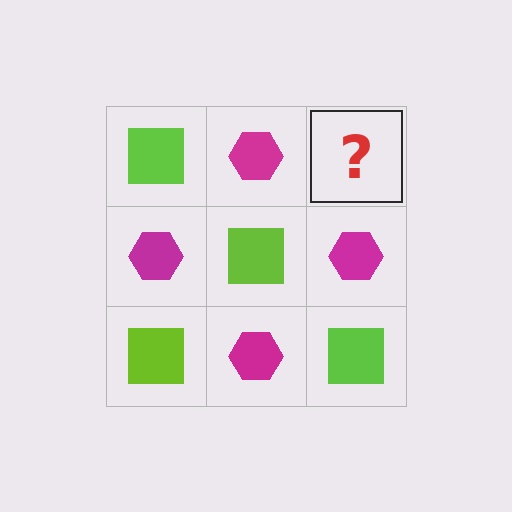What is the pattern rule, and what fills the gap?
The rule is that it alternates lime square and magenta hexagon in a checkerboard pattern. The gap should be filled with a lime square.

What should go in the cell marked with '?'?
The missing cell should contain a lime square.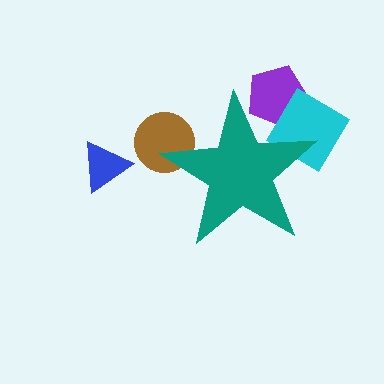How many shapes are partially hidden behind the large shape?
3 shapes are partially hidden.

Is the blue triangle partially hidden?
No, the blue triangle is fully visible.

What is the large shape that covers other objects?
A teal star.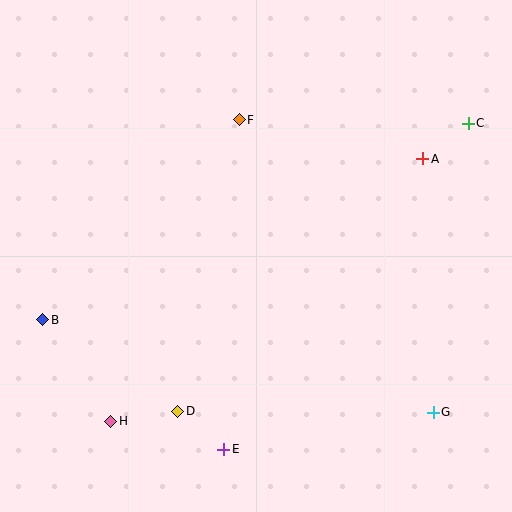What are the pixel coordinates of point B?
Point B is at (43, 320).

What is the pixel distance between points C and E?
The distance between C and E is 408 pixels.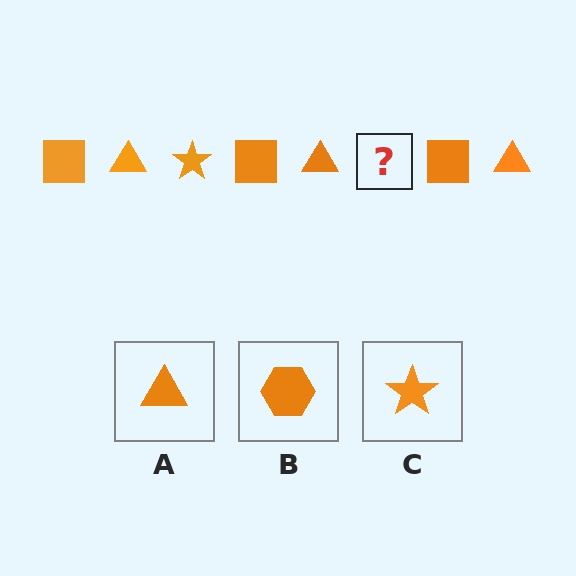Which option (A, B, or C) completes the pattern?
C.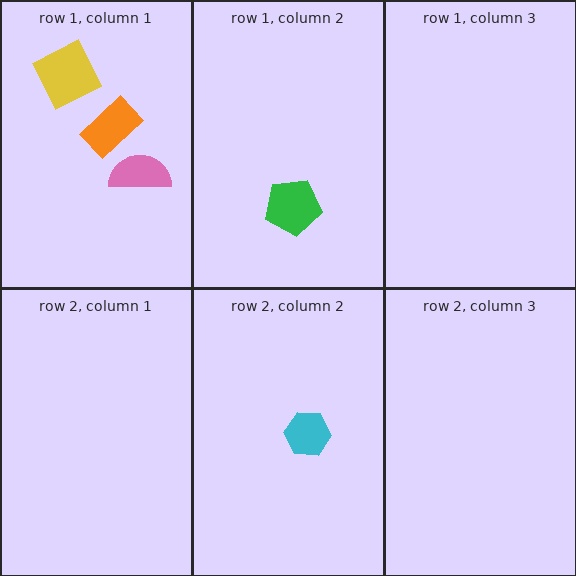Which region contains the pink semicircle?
The row 1, column 1 region.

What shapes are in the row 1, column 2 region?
The green pentagon.